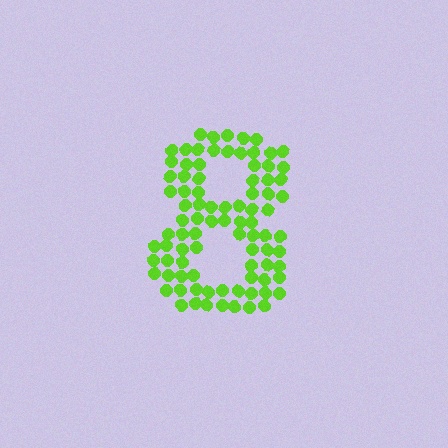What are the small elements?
The small elements are circles.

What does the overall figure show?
The overall figure shows the digit 8.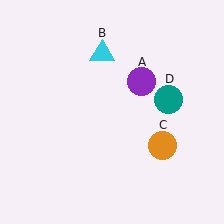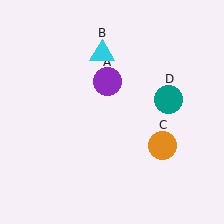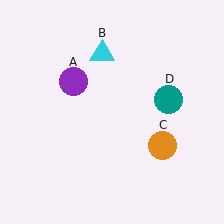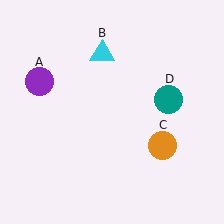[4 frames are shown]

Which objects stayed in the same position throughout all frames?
Cyan triangle (object B) and orange circle (object C) and teal circle (object D) remained stationary.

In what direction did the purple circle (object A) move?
The purple circle (object A) moved left.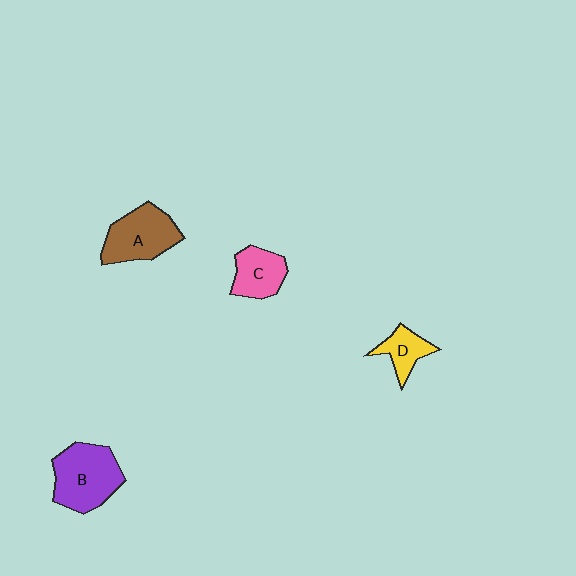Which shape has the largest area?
Shape B (purple).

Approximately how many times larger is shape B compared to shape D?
Approximately 2.2 times.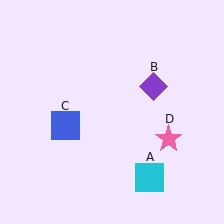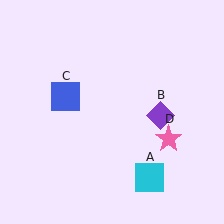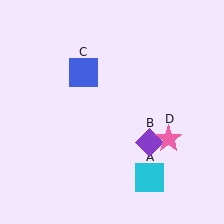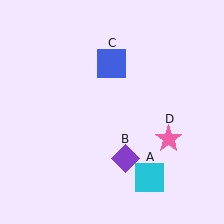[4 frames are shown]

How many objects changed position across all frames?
2 objects changed position: purple diamond (object B), blue square (object C).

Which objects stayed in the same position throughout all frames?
Cyan square (object A) and pink star (object D) remained stationary.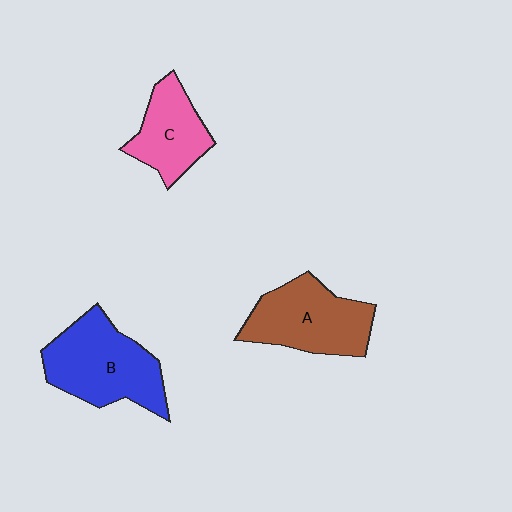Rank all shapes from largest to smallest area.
From largest to smallest: B (blue), A (brown), C (pink).